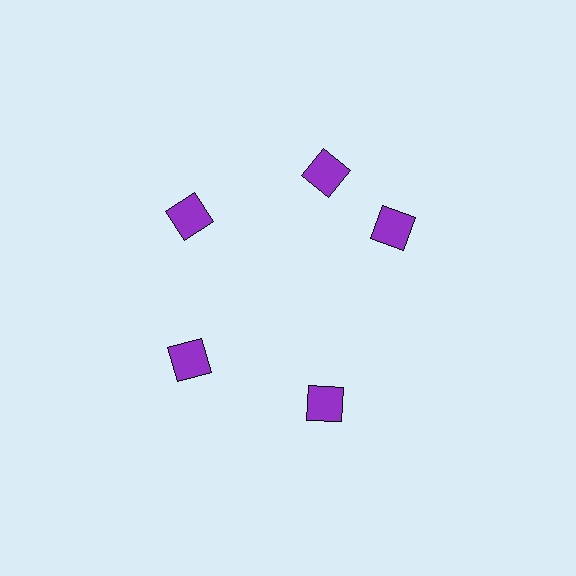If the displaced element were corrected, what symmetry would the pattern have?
It would have 5-fold rotational symmetry — the pattern would map onto itself every 72 degrees.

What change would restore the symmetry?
The symmetry would be restored by rotating it back into even spacing with its neighbors so that all 5 diamonds sit at equal angles and equal distance from the center.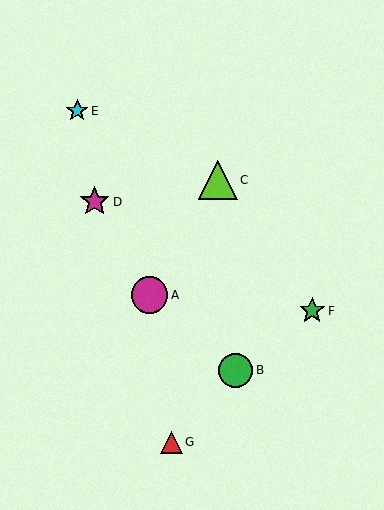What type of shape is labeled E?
Shape E is a cyan star.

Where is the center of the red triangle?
The center of the red triangle is at (172, 442).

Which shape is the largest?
The lime triangle (labeled C) is the largest.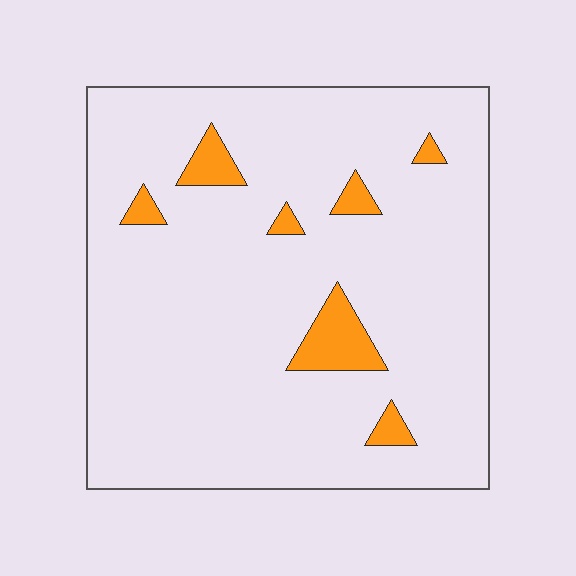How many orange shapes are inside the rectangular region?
7.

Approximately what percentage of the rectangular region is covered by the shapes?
Approximately 5%.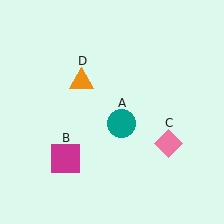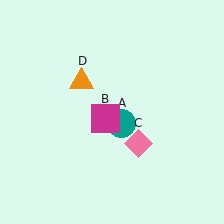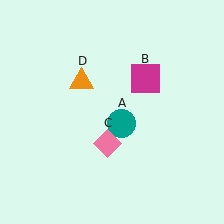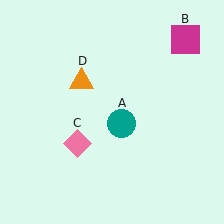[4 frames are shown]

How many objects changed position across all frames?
2 objects changed position: magenta square (object B), pink diamond (object C).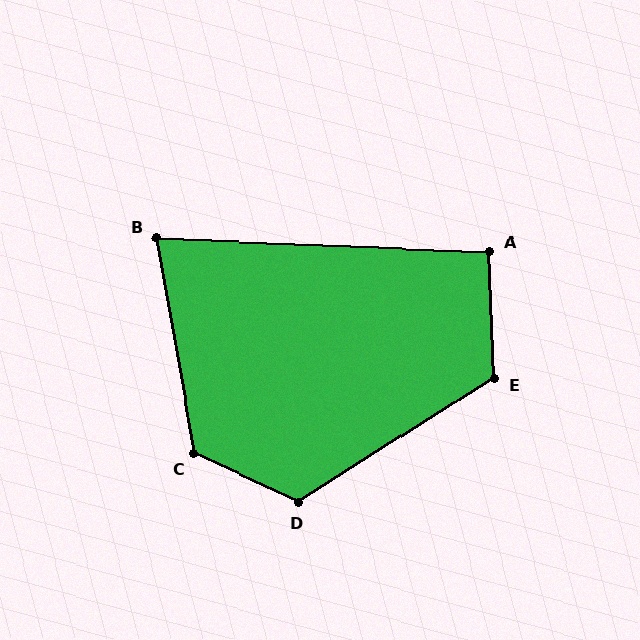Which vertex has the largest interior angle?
C, at approximately 125 degrees.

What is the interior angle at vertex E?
Approximately 121 degrees (obtuse).